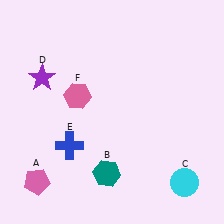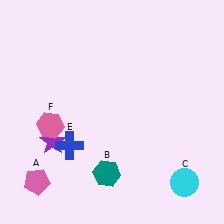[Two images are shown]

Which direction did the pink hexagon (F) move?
The pink hexagon (F) moved down.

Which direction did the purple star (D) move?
The purple star (D) moved down.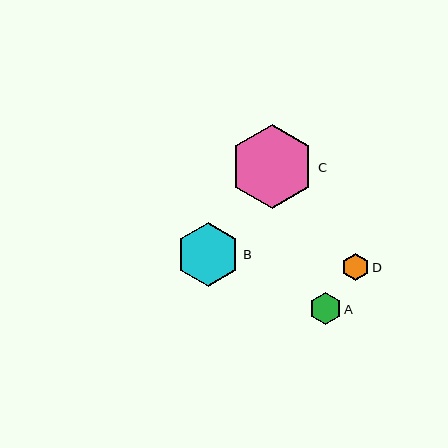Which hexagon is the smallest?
Hexagon D is the smallest with a size of approximately 27 pixels.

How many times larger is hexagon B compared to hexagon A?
Hexagon B is approximately 2.0 times the size of hexagon A.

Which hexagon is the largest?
Hexagon C is the largest with a size of approximately 84 pixels.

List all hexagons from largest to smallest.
From largest to smallest: C, B, A, D.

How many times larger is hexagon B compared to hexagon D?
Hexagon B is approximately 2.4 times the size of hexagon D.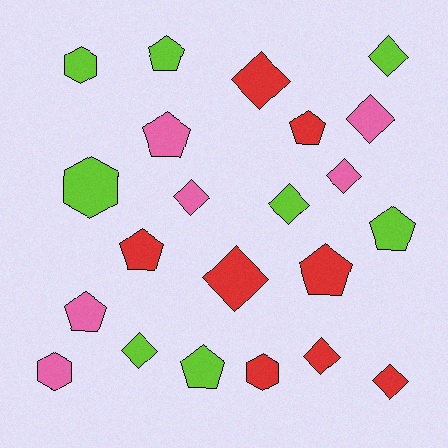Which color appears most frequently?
Lime, with 8 objects.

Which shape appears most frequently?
Diamond, with 10 objects.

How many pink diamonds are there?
There are 3 pink diamonds.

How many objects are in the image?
There are 22 objects.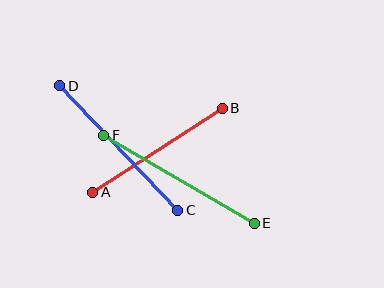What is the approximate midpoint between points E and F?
The midpoint is at approximately (179, 179) pixels.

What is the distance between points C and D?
The distance is approximately 172 pixels.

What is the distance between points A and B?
The distance is approximately 154 pixels.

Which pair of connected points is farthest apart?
Points E and F are farthest apart.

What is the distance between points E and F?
The distance is approximately 174 pixels.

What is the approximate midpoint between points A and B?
The midpoint is at approximately (158, 150) pixels.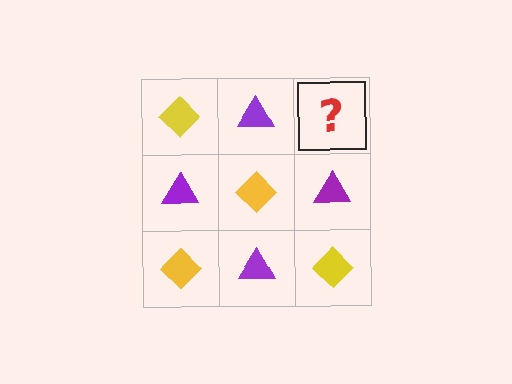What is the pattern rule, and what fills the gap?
The rule is that it alternates yellow diamond and purple triangle in a checkerboard pattern. The gap should be filled with a yellow diamond.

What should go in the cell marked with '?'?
The missing cell should contain a yellow diamond.